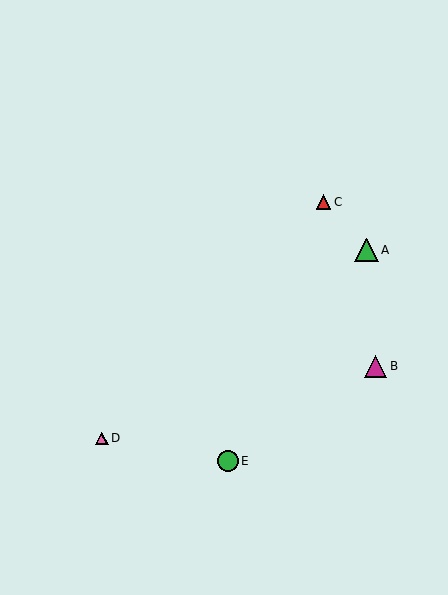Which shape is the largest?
The green triangle (labeled A) is the largest.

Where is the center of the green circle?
The center of the green circle is at (228, 461).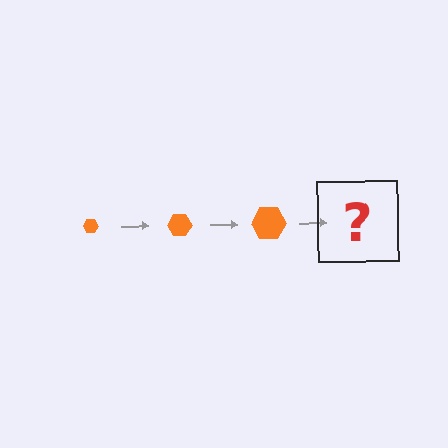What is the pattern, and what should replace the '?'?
The pattern is that the hexagon gets progressively larger each step. The '?' should be an orange hexagon, larger than the previous one.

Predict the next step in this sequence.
The next step is an orange hexagon, larger than the previous one.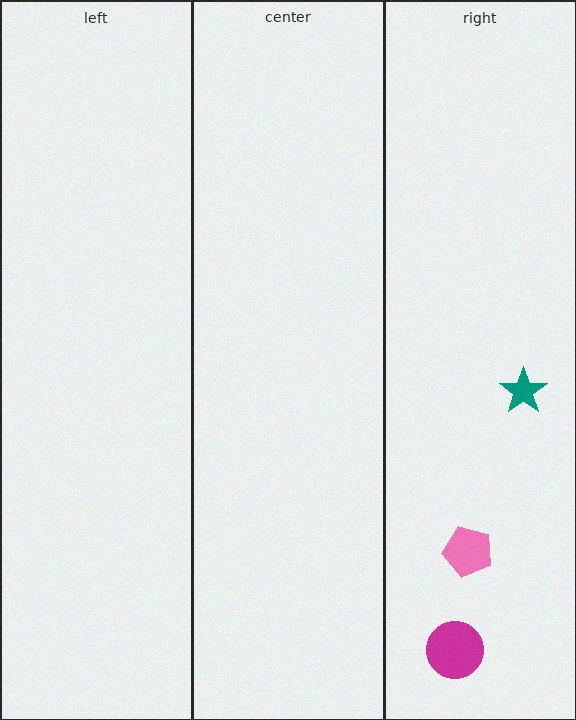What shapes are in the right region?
The magenta circle, the pink pentagon, the teal star.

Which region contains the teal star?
The right region.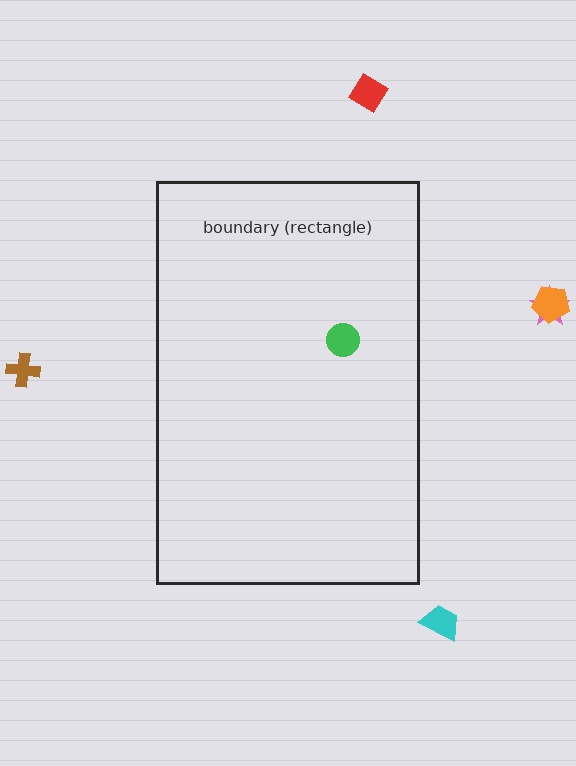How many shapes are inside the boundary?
1 inside, 5 outside.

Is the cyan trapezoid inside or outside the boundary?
Outside.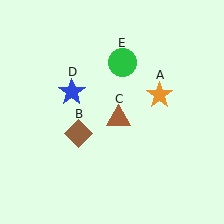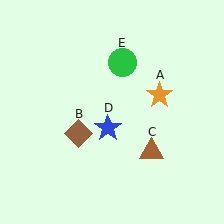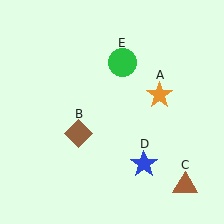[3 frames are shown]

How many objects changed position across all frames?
2 objects changed position: brown triangle (object C), blue star (object D).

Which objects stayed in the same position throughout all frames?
Orange star (object A) and brown diamond (object B) and green circle (object E) remained stationary.